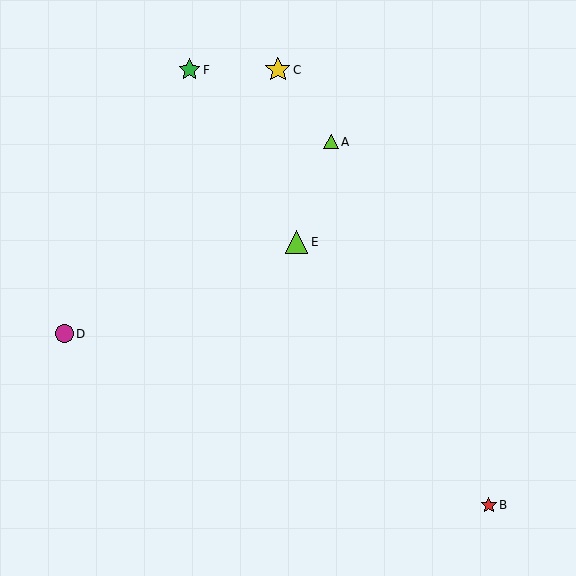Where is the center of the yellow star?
The center of the yellow star is at (278, 70).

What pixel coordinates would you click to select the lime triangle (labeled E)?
Click at (297, 242) to select the lime triangle E.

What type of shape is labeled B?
Shape B is a red star.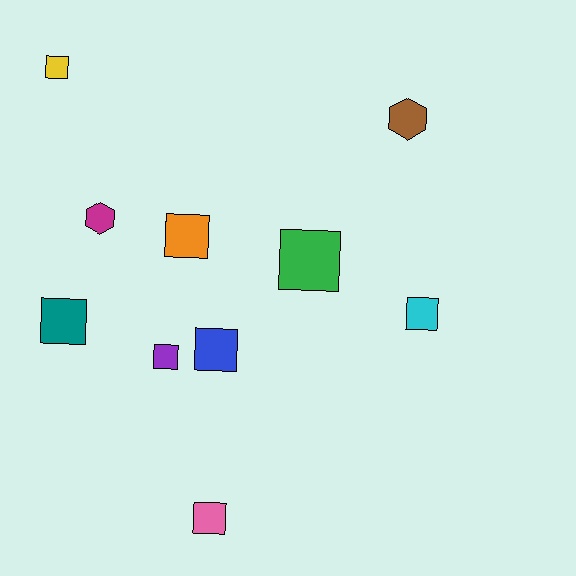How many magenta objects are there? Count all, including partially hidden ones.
There is 1 magenta object.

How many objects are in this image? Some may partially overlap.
There are 10 objects.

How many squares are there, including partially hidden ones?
There are 8 squares.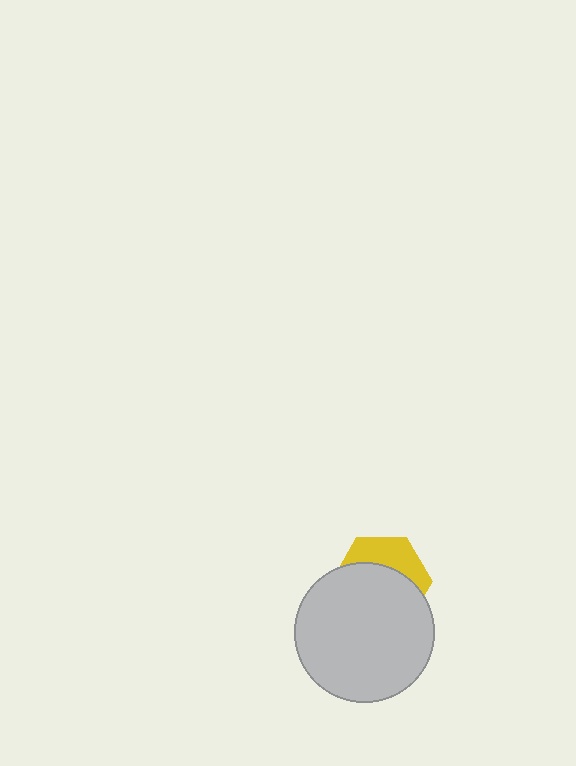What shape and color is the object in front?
The object in front is a light gray circle.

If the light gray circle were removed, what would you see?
You would see the complete yellow hexagon.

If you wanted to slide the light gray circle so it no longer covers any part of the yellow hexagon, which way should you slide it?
Slide it down — that is the most direct way to separate the two shapes.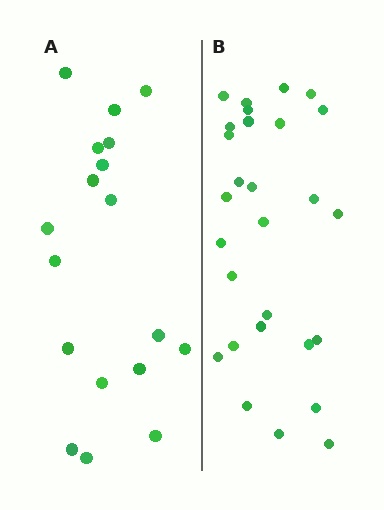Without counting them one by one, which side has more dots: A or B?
Region B (the right region) has more dots.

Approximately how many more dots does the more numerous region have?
Region B has roughly 10 or so more dots than region A.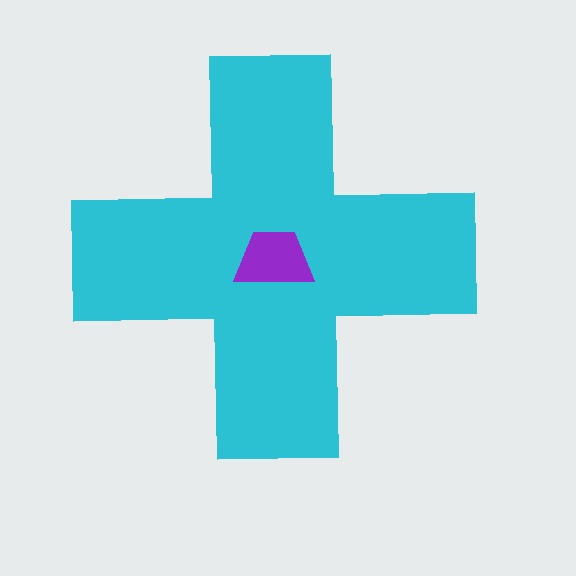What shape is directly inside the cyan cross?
The purple trapezoid.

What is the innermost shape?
The purple trapezoid.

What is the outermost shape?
The cyan cross.